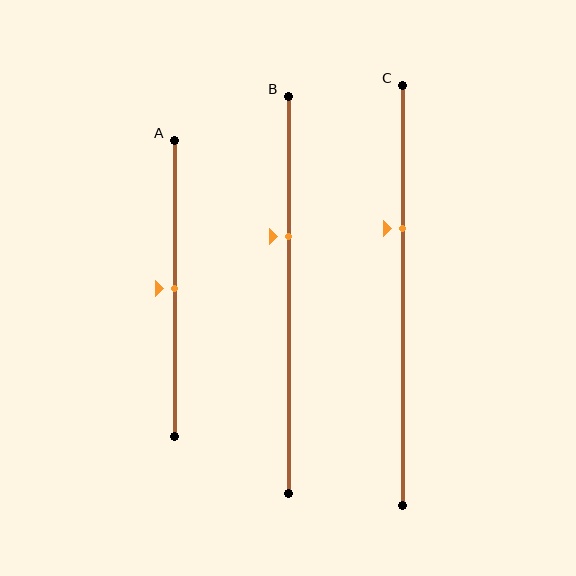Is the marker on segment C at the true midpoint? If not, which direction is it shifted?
No, the marker on segment C is shifted upward by about 16% of the segment length.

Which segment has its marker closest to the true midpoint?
Segment A has its marker closest to the true midpoint.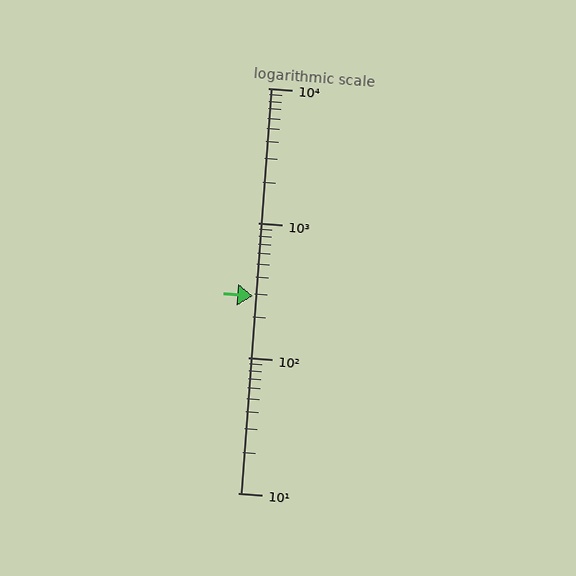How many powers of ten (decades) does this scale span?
The scale spans 3 decades, from 10 to 10000.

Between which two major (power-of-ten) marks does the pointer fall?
The pointer is between 100 and 1000.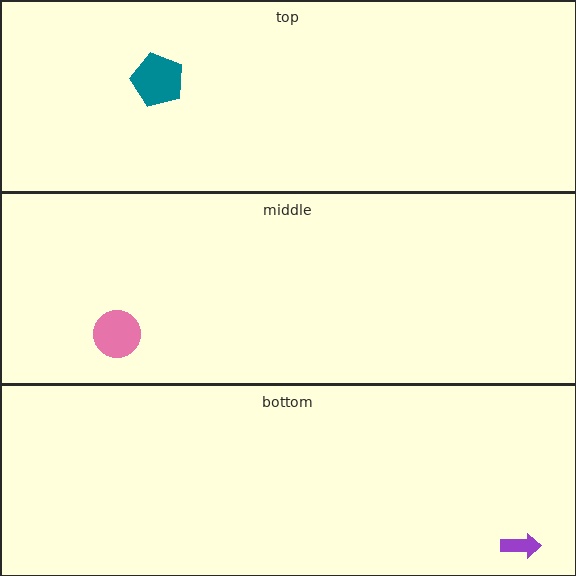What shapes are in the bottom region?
The purple arrow.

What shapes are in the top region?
The teal pentagon.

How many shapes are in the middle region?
1.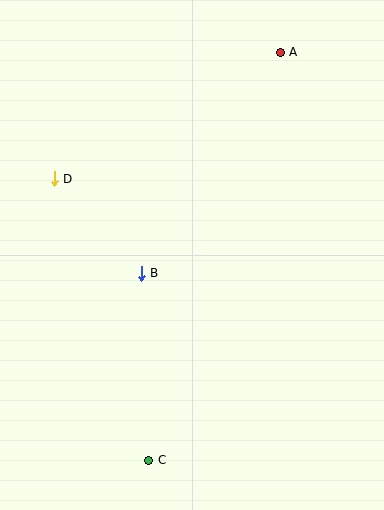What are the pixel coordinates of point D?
Point D is at (54, 179).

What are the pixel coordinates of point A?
Point A is at (280, 52).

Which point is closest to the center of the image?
Point B at (141, 273) is closest to the center.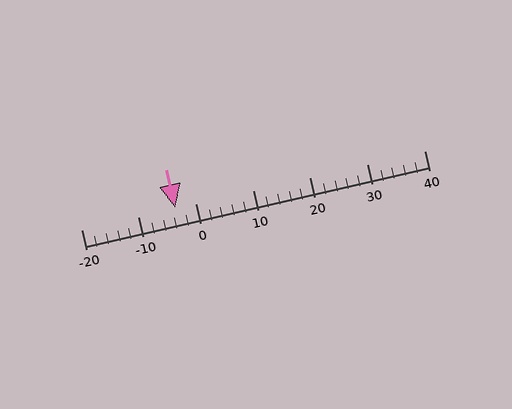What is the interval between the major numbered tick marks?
The major tick marks are spaced 10 units apart.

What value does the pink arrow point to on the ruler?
The pink arrow points to approximately -4.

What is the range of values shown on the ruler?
The ruler shows values from -20 to 40.